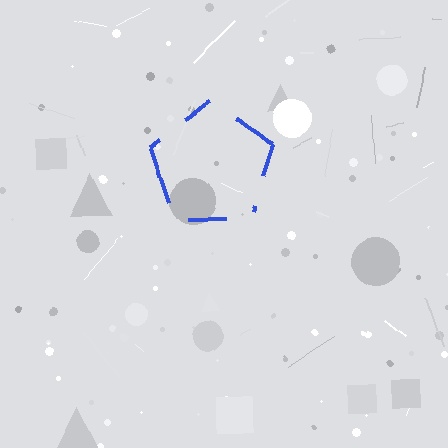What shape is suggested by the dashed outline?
The dashed outline suggests a pentagon.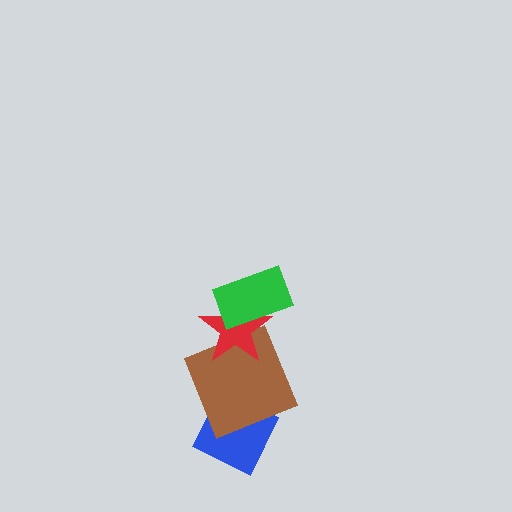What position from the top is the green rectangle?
The green rectangle is 1st from the top.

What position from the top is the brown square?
The brown square is 3rd from the top.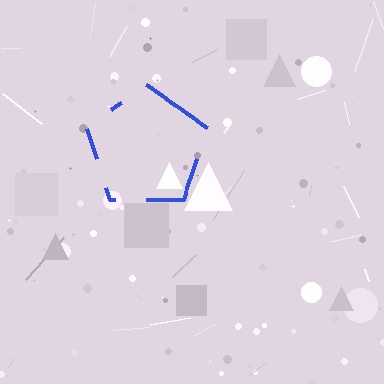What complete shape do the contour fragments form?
The contour fragments form a pentagon.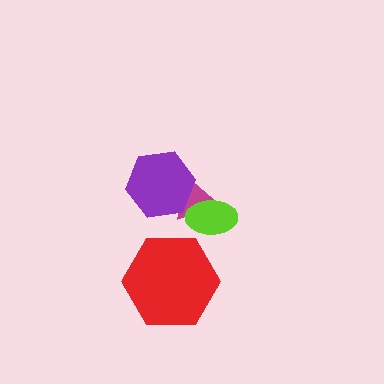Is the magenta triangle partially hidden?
Yes, it is partially covered by another shape.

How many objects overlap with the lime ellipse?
1 object overlaps with the lime ellipse.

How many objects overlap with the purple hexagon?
1 object overlaps with the purple hexagon.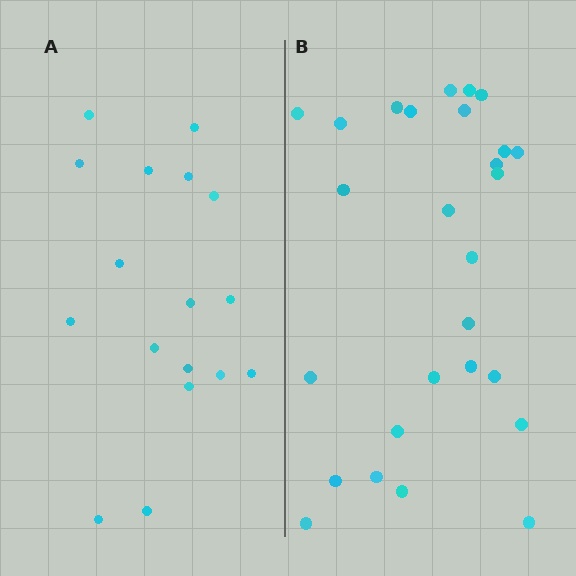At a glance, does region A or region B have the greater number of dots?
Region B (the right region) has more dots.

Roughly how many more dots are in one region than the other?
Region B has roughly 10 or so more dots than region A.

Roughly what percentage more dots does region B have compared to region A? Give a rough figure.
About 60% more.